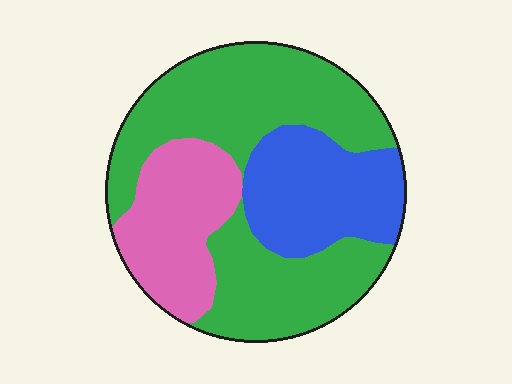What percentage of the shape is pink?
Pink covers 22% of the shape.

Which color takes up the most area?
Green, at roughly 55%.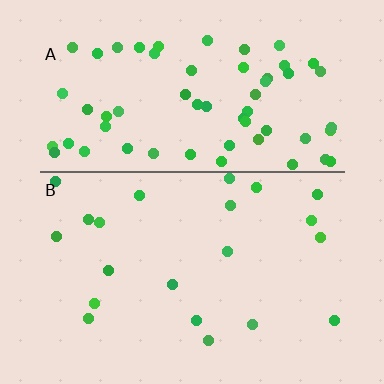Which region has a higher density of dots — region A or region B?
A (the top).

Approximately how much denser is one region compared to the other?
Approximately 3.1× — region A over region B.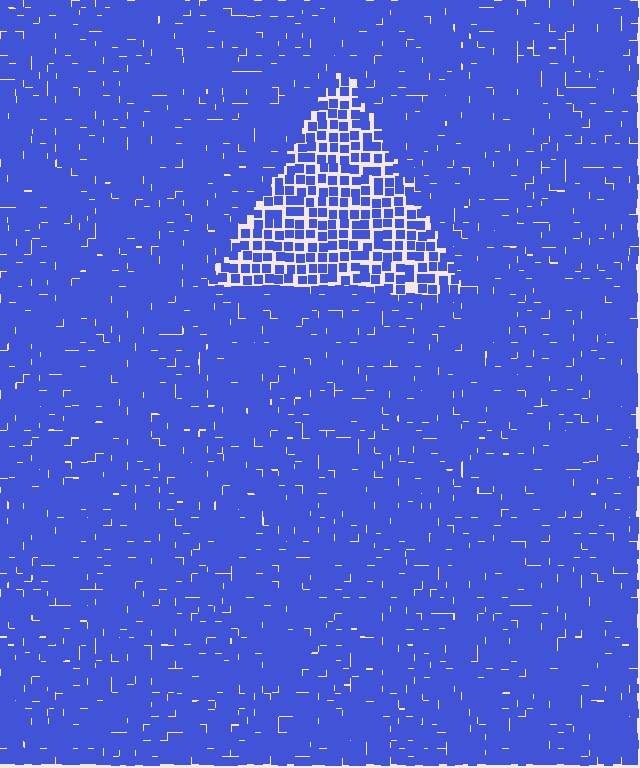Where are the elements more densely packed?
The elements are more densely packed outside the triangle boundary.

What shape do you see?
I see a triangle.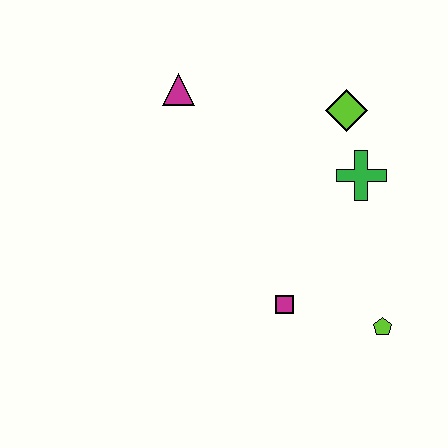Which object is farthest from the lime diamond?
The lime pentagon is farthest from the lime diamond.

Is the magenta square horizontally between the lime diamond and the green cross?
No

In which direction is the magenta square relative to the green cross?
The magenta square is below the green cross.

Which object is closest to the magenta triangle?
The lime diamond is closest to the magenta triangle.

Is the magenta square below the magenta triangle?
Yes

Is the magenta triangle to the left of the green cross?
Yes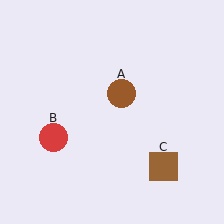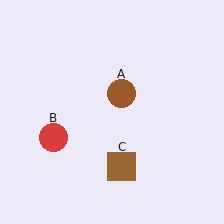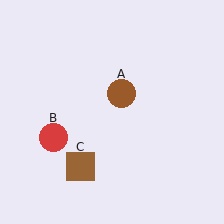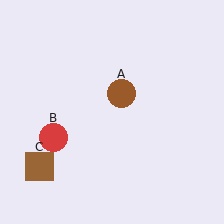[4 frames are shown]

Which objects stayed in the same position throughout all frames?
Brown circle (object A) and red circle (object B) remained stationary.